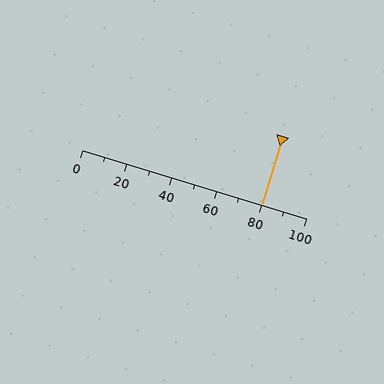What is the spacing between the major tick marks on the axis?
The major ticks are spaced 20 apart.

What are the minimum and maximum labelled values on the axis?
The axis runs from 0 to 100.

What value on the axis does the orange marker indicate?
The marker indicates approximately 80.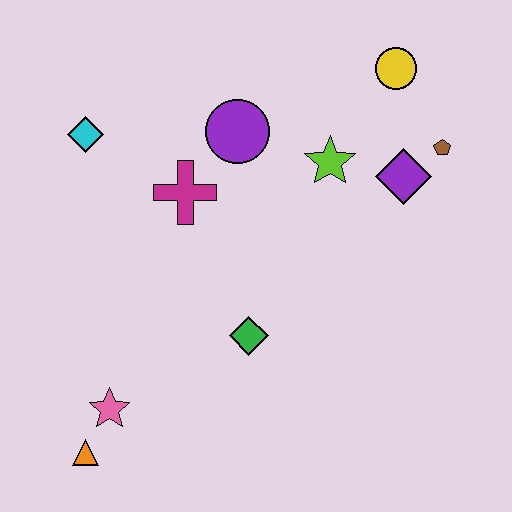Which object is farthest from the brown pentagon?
The orange triangle is farthest from the brown pentagon.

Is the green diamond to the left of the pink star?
No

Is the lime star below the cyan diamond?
Yes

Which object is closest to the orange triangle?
The pink star is closest to the orange triangle.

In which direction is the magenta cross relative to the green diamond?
The magenta cross is above the green diamond.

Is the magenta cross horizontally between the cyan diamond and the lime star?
Yes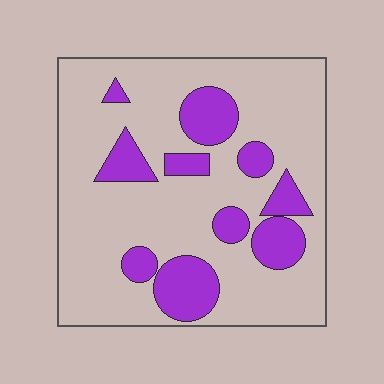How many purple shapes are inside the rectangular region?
10.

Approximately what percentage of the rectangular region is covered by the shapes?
Approximately 25%.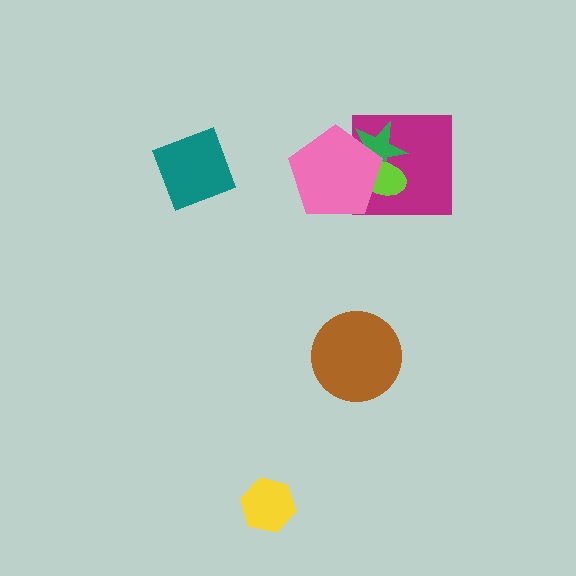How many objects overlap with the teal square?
0 objects overlap with the teal square.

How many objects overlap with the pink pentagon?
3 objects overlap with the pink pentagon.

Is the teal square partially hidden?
No, no other shape covers it.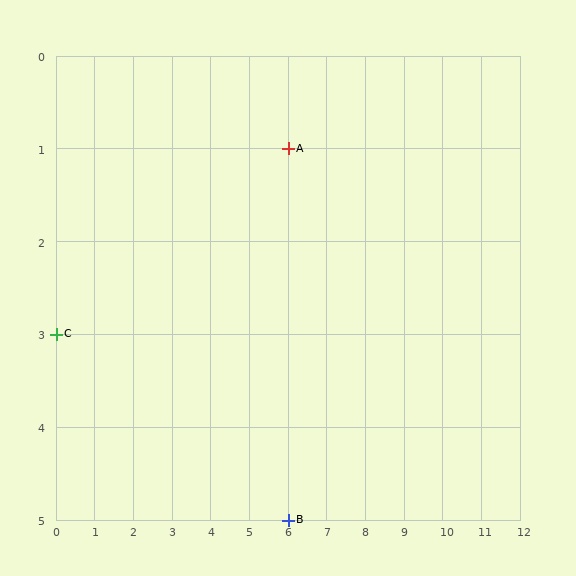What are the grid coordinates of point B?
Point B is at grid coordinates (6, 5).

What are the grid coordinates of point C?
Point C is at grid coordinates (0, 3).